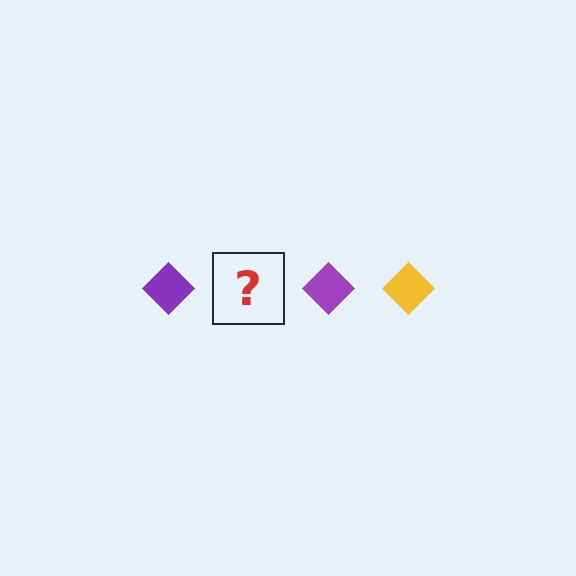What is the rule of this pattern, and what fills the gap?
The rule is that the pattern cycles through purple, yellow diamonds. The gap should be filled with a yellow diamond.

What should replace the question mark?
The question mark should be replaced with a yellow diamond.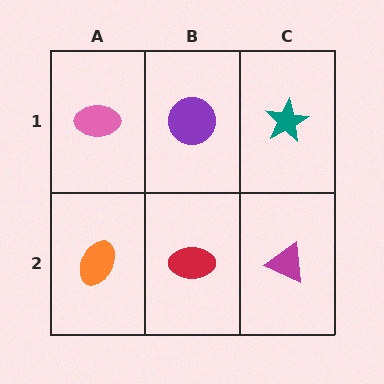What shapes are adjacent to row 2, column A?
A pink ellipse (row 1, column A), a red ellipse (row 2, column B).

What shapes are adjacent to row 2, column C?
A teal star (row 1, column C), a red ellipse (row 2, column B).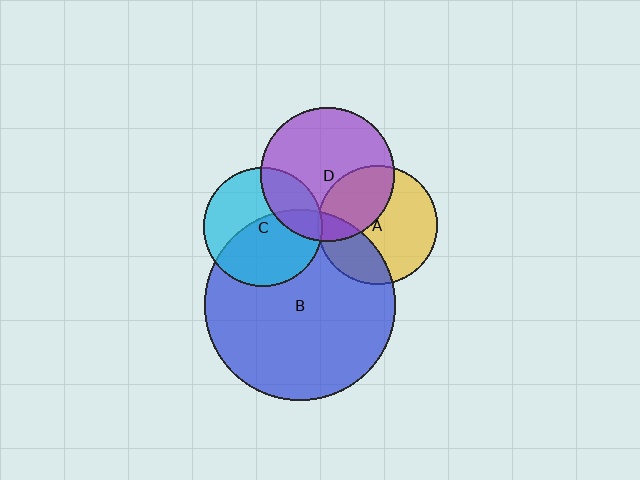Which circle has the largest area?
Circle B (blue).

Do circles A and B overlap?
Yes.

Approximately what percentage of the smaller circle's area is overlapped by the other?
Approximately 30%.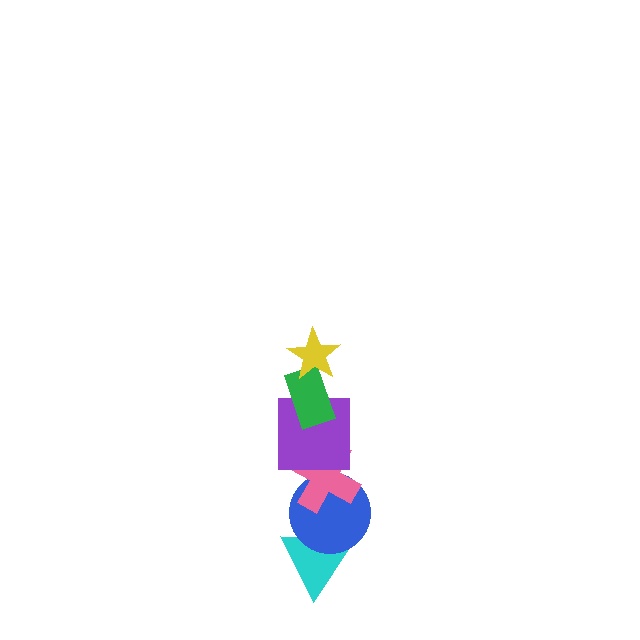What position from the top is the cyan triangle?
The cyan triangle is 6th from the top.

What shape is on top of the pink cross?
The purple square is on top of the pink cross.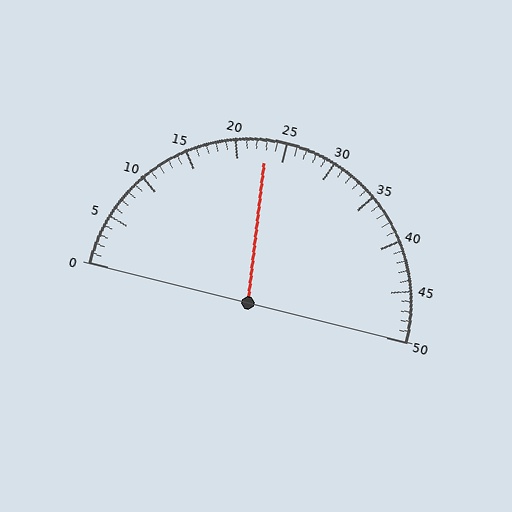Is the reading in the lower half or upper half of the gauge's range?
The reading is in the lower half of the range (0 to 50).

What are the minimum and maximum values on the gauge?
The gauge ranges from 0 to 50.